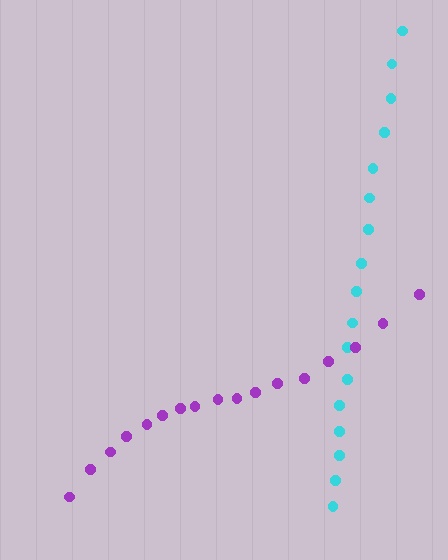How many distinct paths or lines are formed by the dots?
There are 2 distinct paths.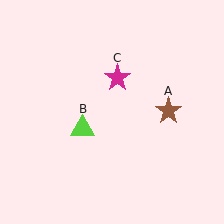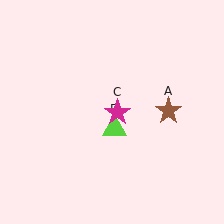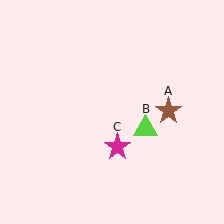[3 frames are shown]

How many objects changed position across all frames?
2 objects changed position: lime triangle (object B), magenta star (object C).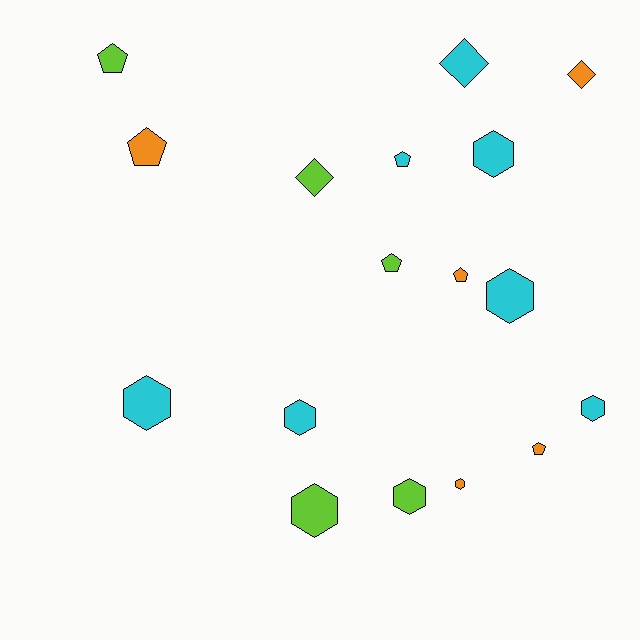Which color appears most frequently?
Cyan, with 7 objects.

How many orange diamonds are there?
There is 1 orange diamond.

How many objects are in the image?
There are 17 objects.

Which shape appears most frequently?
Hexagon, with 8 objects.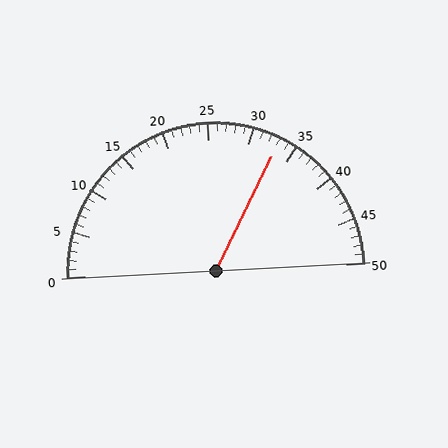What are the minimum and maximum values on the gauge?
The gauge ranges from 0 to 50.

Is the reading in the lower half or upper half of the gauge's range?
The reading is in the upper half of the range (0 to 50).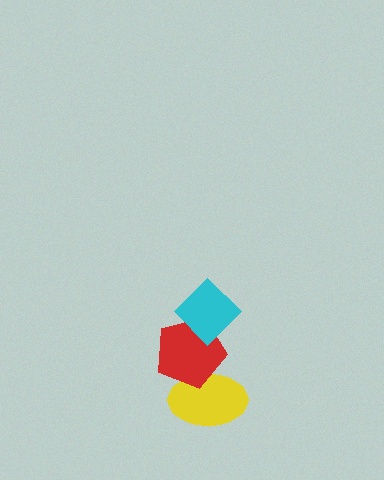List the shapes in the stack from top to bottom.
From top to bottom: the cyan diamond, the red pentagon, the yellow ellipse.